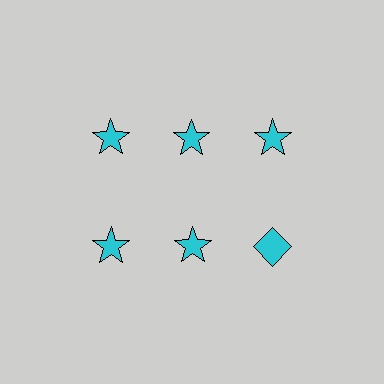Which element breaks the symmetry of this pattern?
The cyan diamond in the second row, center column breaks the symmetry. All other shapes are cyan stars.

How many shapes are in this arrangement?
There are 6 shapes arranged in a grid pattern.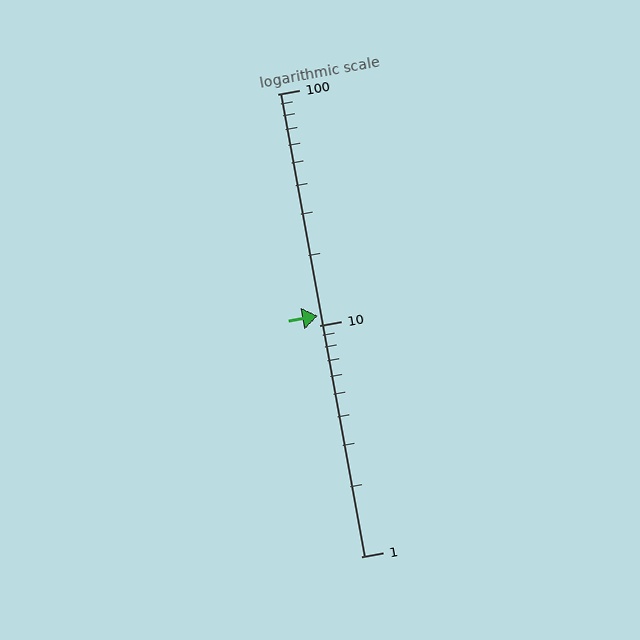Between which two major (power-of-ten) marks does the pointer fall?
The pointer is between 10 and 100.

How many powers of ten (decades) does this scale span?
The scale spans 2 decades, from 1 to 100.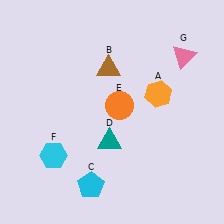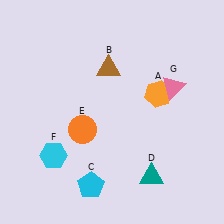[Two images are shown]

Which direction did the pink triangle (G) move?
The pink triangle (G) moved down.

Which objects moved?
The objects that moved are: the teal triangle (D), the orange circle (E), the pink triangle (G).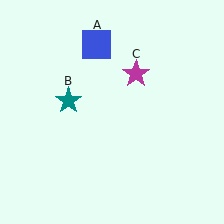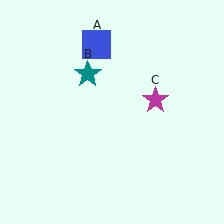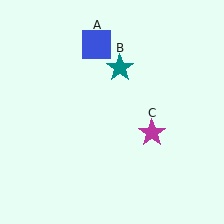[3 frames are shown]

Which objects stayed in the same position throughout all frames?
Blue square (object A) remained stationary.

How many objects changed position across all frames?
2 objects changed position: teal star (object B), magenta star (object C).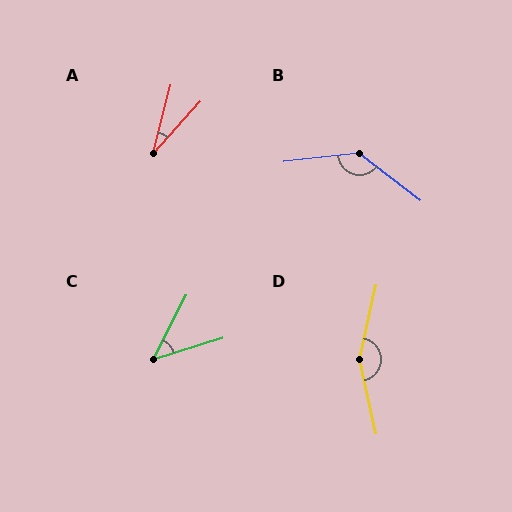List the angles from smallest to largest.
A (28°), C (46°), B (136°), D (155°).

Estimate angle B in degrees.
Approximately 136 degrees.